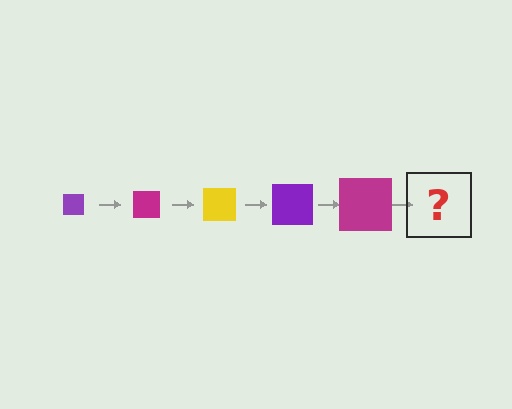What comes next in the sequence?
The next element should be a yellow square, larger than the previous one.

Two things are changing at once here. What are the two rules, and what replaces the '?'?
The two rules are that the square grows larger each step and the color cycles through purple, magenta, and yellow. The '?' should be a yellow square, larger than the previous one.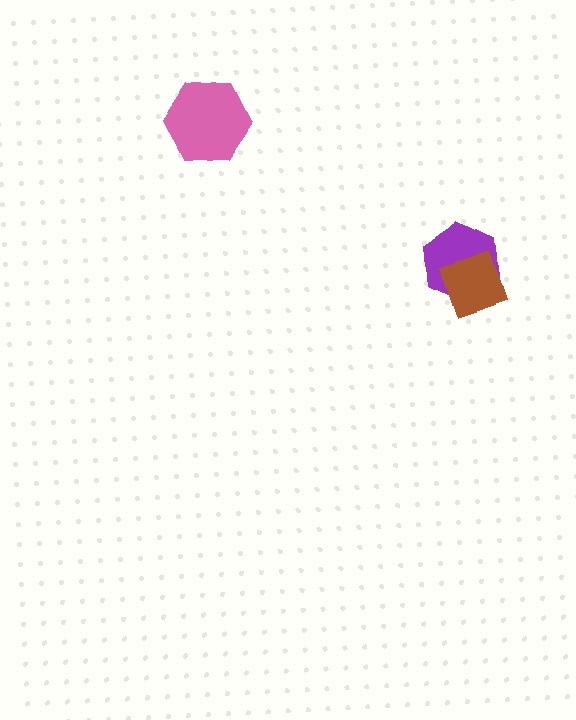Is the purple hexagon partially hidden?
Yes, it is partially covered by another shape.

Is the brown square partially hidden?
No, no other shape covers it.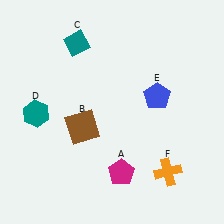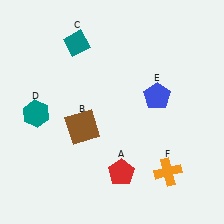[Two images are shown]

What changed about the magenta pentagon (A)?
In Image 1, A is magenta. In Image 2, it changed to red.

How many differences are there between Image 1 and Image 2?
There is 1 difference between the two images.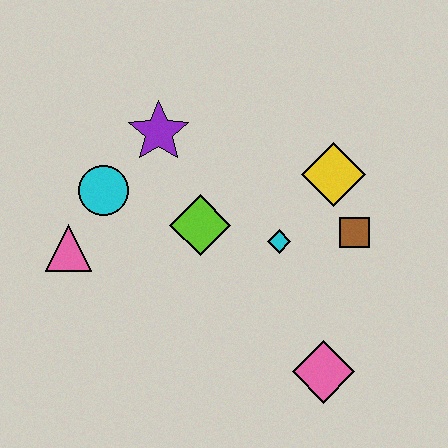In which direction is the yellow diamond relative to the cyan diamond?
The yellow diamond is above the cyan diamond.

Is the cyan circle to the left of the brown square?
Yes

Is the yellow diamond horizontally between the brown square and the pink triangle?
Yes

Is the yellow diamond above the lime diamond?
Yes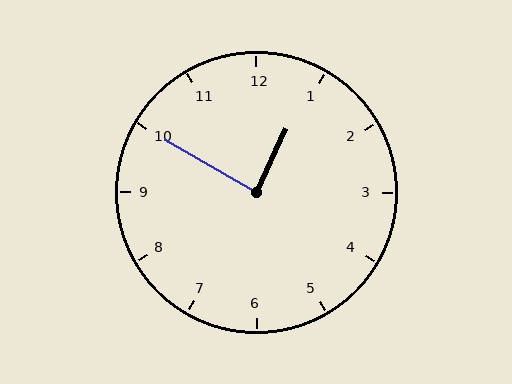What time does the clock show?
12:50.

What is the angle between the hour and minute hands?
Approximately 85 degrees.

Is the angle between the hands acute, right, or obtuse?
It is right.